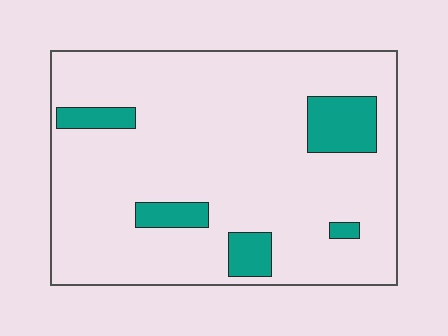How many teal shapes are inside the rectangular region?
5.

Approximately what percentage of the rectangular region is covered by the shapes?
Approximately 10%.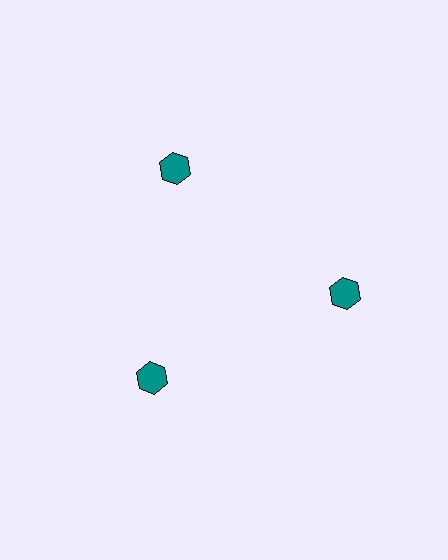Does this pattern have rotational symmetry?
Yes, this pattern has 3-fold rotational symmetry. It looks the same after rotating 120 degrees around the center.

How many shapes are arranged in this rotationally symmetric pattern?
There are 3 shapes, arranged in 3 groups of 1.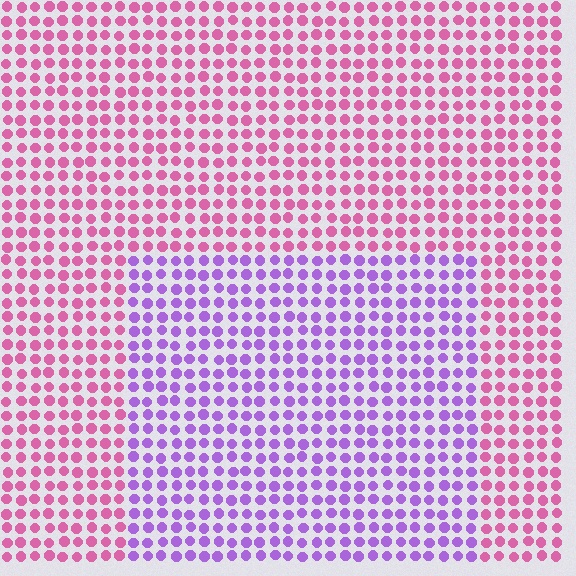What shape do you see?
I see a rectangle.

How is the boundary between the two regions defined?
The boundary is defined purely by a slight shift in hue (about 50 degrees). Spacing, size, and orientation are identical on both sides.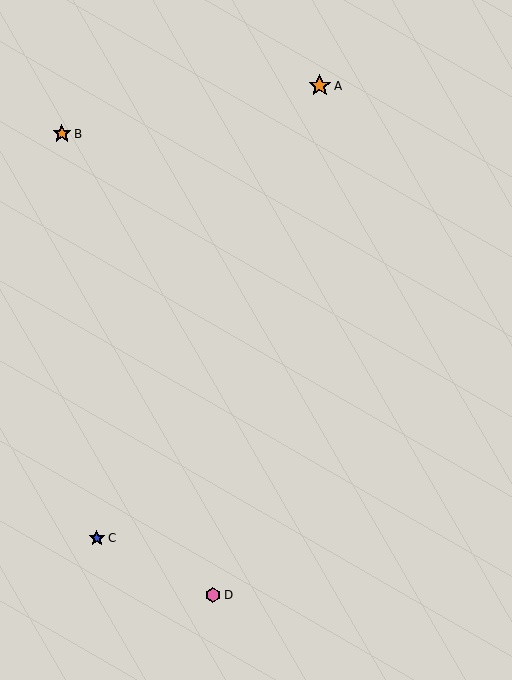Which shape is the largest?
The orange star (labeled A) is the largest.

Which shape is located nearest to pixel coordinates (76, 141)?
The orange star (labeled B) at (62, 134) is nearest to that location.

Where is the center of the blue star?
The center of the blue star is at (97, 538).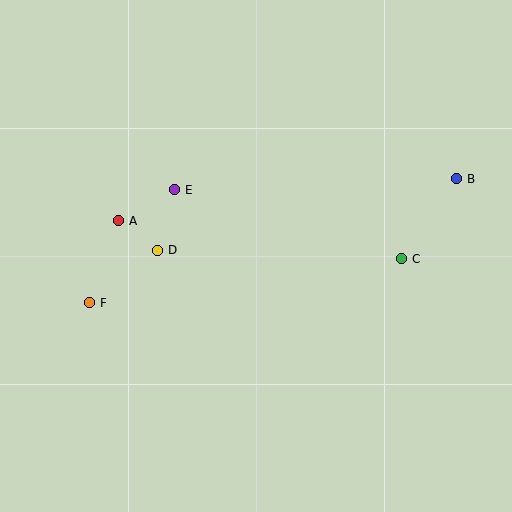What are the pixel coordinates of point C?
Point C is at (402, 259).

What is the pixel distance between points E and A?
The distance between E and A is 64 pixels.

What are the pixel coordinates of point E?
Point E is at (175, 190).